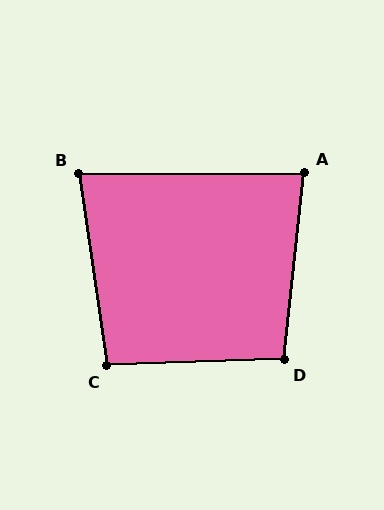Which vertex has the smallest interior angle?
B, at approximately 82 degrees.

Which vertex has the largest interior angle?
D, at approximately 98 degrees.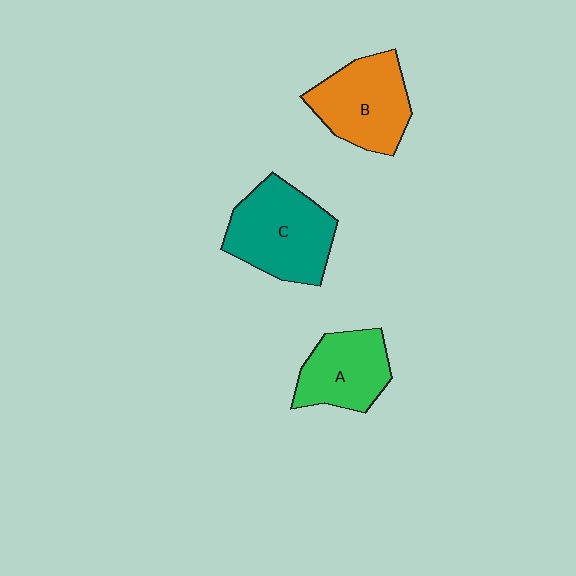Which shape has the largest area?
Shape C (teal).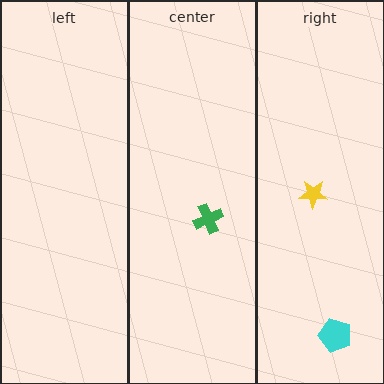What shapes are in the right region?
The cyan pentagon, the yellow star.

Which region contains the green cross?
The center region.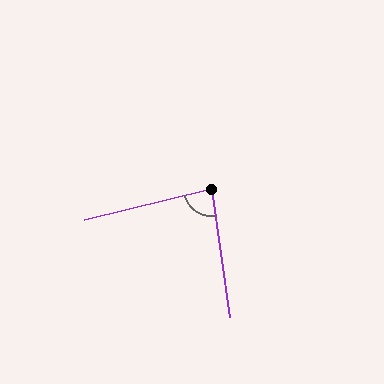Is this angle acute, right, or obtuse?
It is acute.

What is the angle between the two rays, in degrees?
Approximately 84 degrees.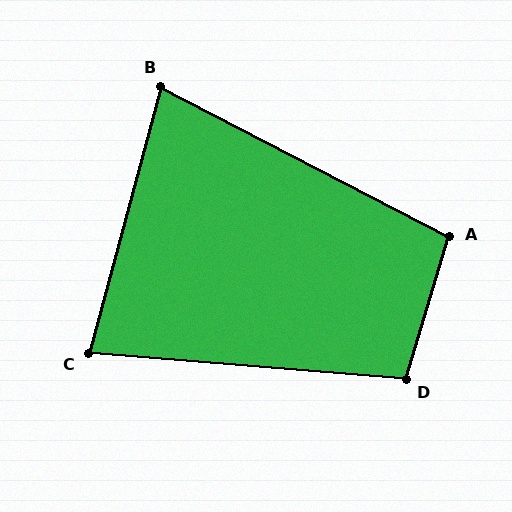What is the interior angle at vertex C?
Approximately 79 degrees (acute).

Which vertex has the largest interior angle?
D, at approximately 102 degrees.